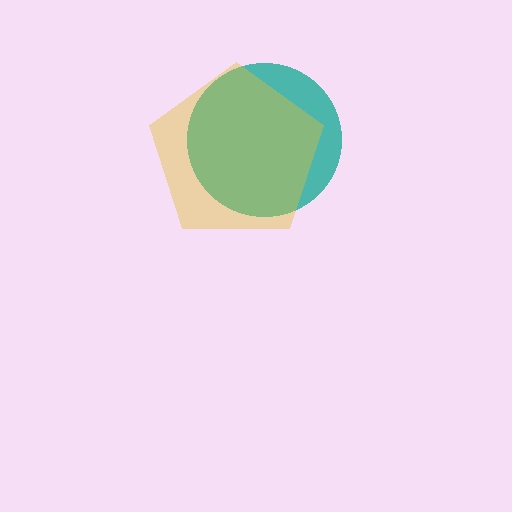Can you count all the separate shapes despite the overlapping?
Yes, there are 2 separate shapes.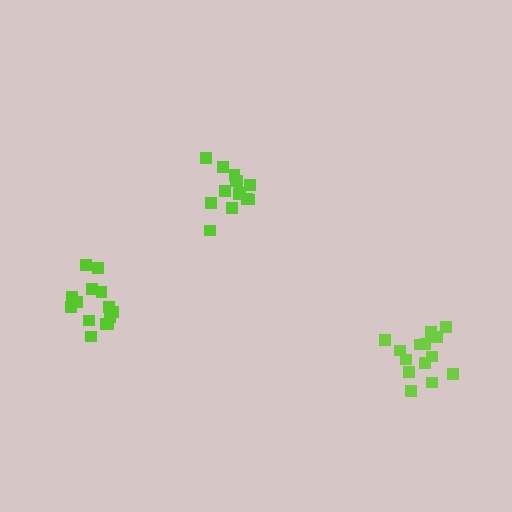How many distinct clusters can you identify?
There are 3 distinct clusters.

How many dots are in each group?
Group 1: 14 dots, Group 2: 14 dots, Group 3: 14 dots (42 total).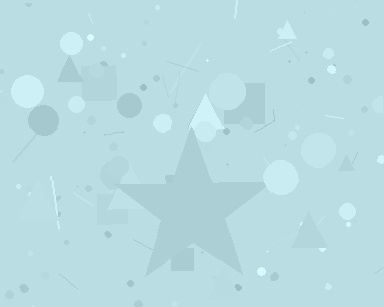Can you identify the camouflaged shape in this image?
The camouflaged shape is a star.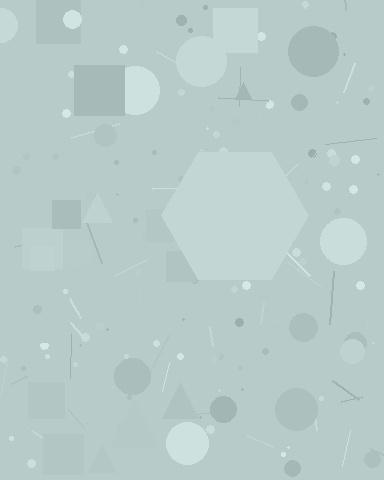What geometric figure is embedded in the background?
A hexagon is embedded in the background.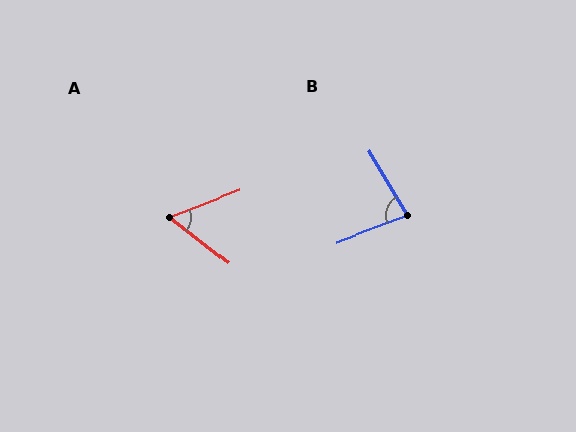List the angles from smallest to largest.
A (59°), B (80°).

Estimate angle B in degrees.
Approximately 80 degrees.